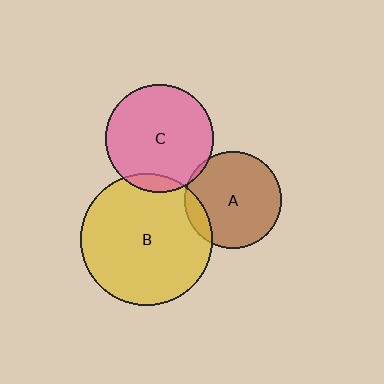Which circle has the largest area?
Circle B (yellow).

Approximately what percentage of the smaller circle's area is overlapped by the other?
Approximately 5%.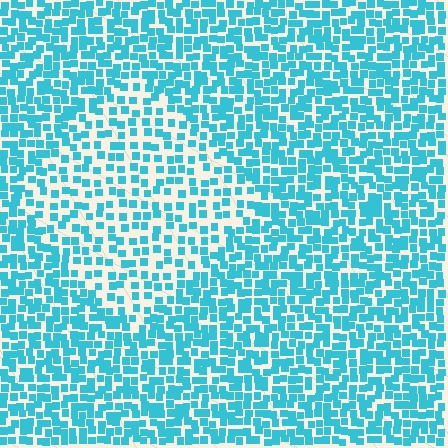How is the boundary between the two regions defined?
The boundary is defined by a change in element density (approximately 1.8x ratio). All elements are the same color, size, and shape.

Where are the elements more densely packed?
The elements are more densely packed outside the diamond boundary.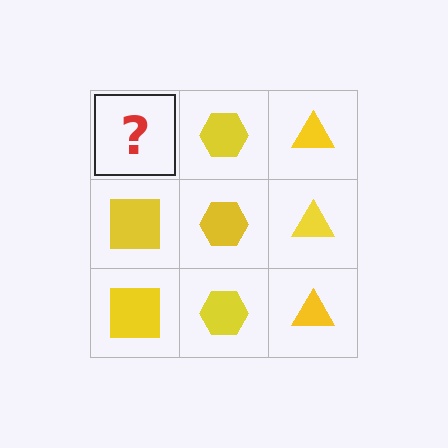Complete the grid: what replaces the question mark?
The question mark should be replaced with a yellow square.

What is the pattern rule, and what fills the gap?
The rule is that each column has a consistent shape. The gap should be filled with a yellow square.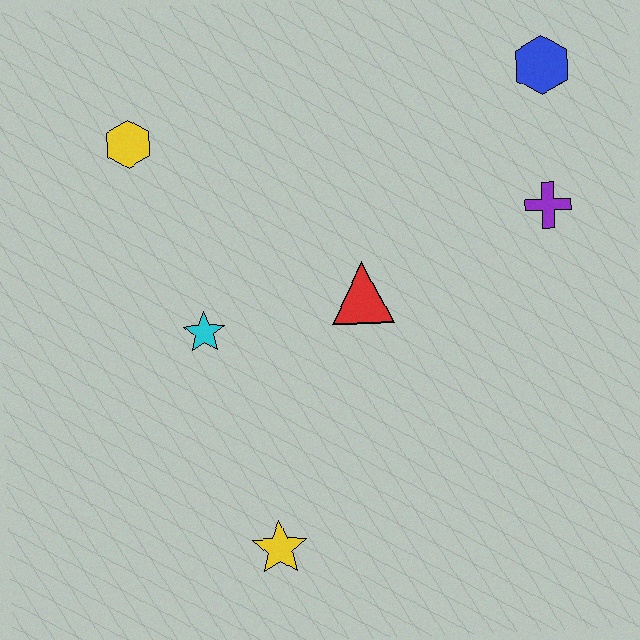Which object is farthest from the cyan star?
The blue hexagon is farthest from the cyan star.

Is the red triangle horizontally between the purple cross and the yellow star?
Yes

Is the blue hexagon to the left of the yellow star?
No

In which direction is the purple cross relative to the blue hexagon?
The purple cross is below the blue hexagon.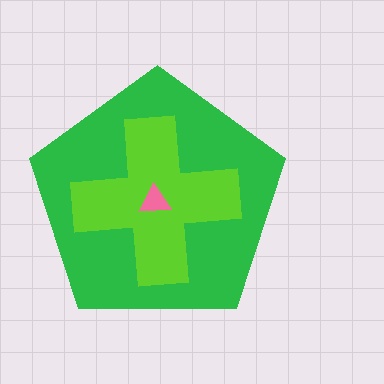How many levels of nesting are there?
3.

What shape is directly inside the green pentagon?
The lime cross.